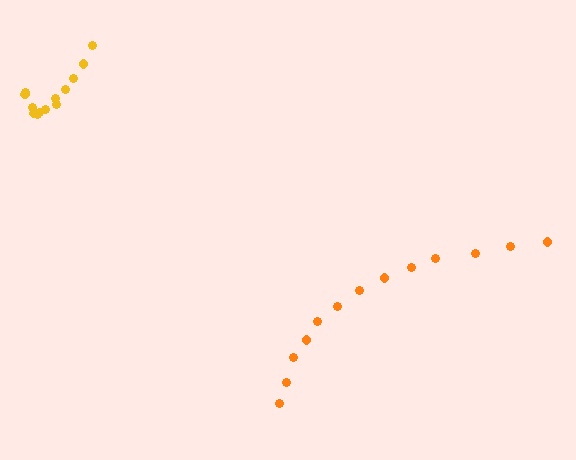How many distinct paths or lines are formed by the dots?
There are 2 distinct paths.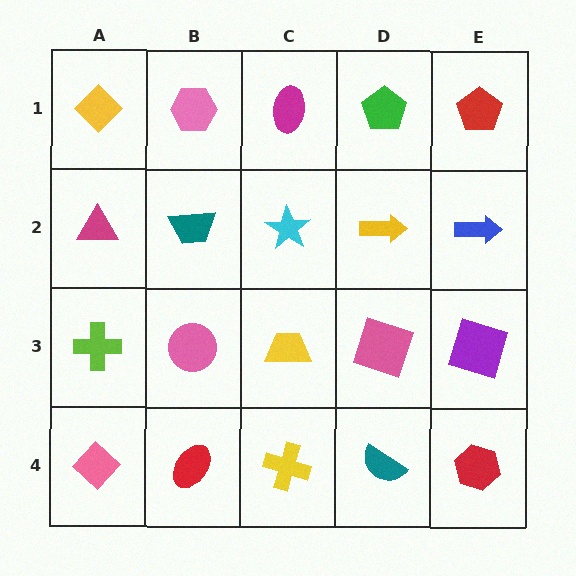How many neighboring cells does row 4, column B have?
3.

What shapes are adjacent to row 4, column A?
A lime cross (row 3, column A), a red ellipse (row 4, column B).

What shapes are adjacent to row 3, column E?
A blue arrow (row 2, column E), a red hexagon (row 4, column E), a pink square (row 3, column D).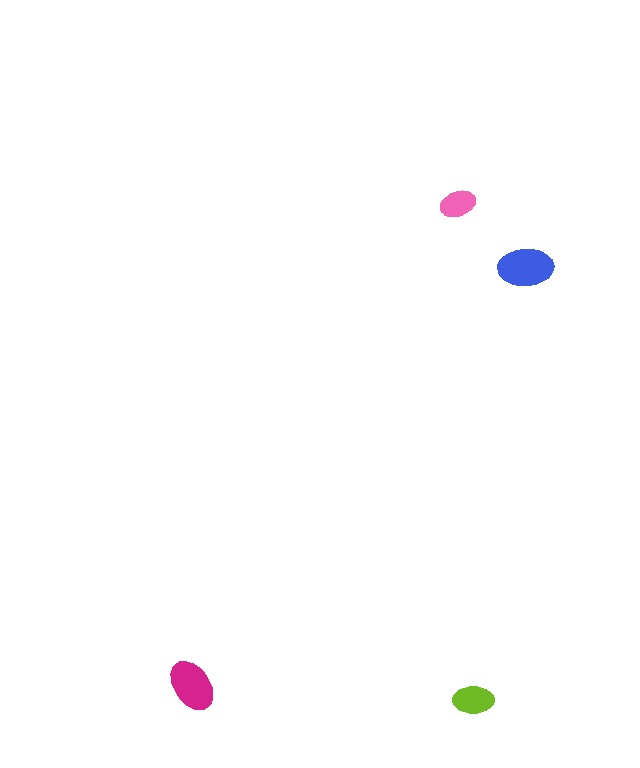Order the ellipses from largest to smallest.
the blue one, the magenta one, the lime one, the pink one.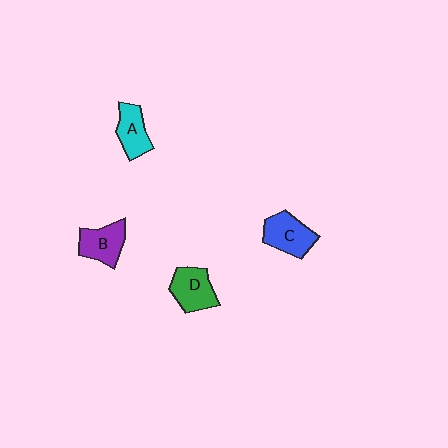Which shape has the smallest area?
Shape A (cyan).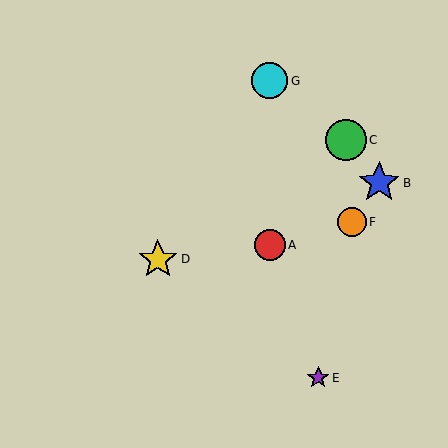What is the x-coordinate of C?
Object C is at x≈346.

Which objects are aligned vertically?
Objects A, G are aligned vertically.